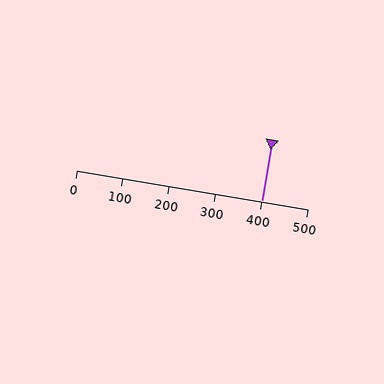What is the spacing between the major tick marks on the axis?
The major ticks are spaced 100 apart.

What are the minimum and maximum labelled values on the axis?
The axis runs from 0 to 500.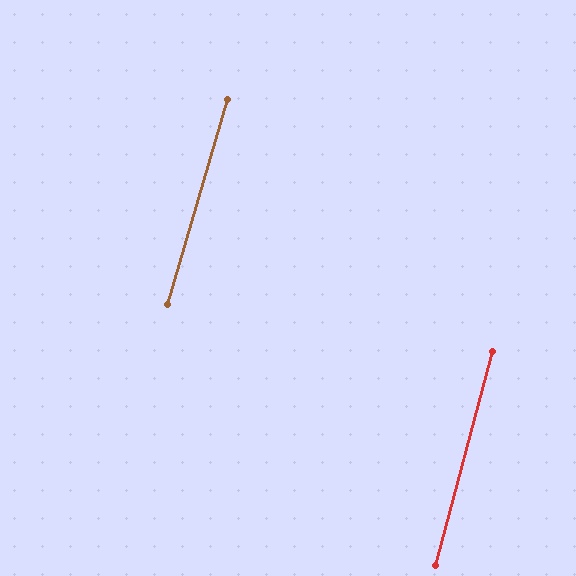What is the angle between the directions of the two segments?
Approximately 1 degree.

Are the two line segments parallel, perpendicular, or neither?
Parallel — their directions differ by only 1.2°.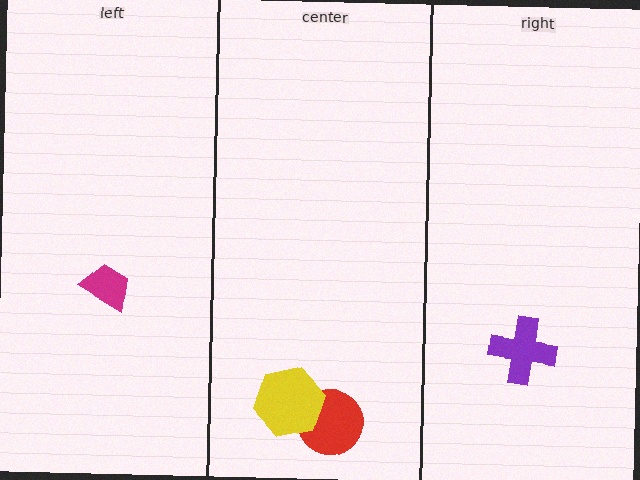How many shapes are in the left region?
1.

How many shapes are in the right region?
1.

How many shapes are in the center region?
2.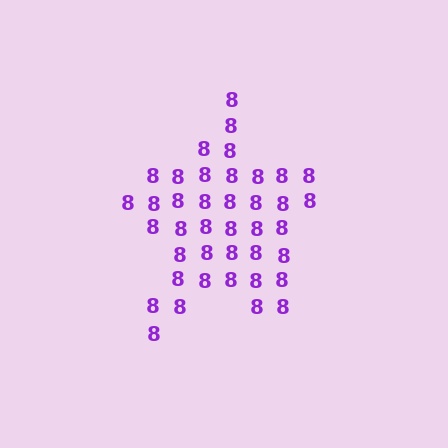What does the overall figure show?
The overall figure shows a star.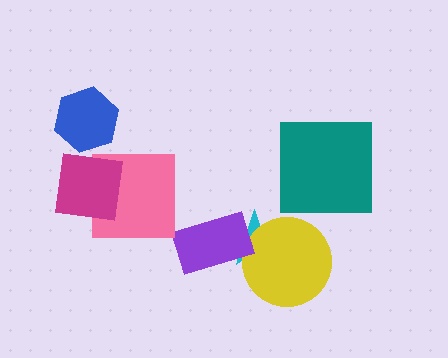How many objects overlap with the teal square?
0 objects overlap with the teal square.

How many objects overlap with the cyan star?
2 objects overlap with the cyan star.